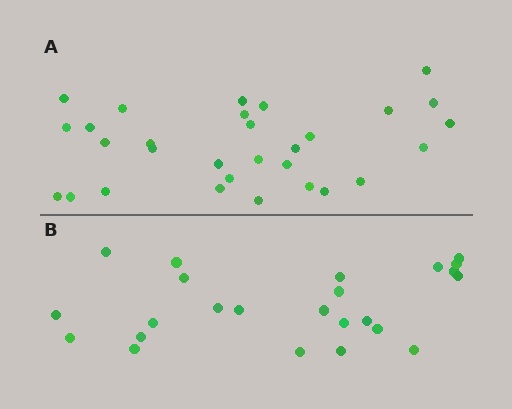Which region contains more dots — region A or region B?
Region A (the top region) has more dots.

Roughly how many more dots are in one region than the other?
Region A has about 6 more dots than region B.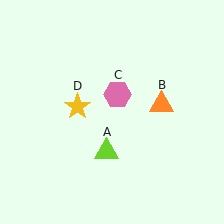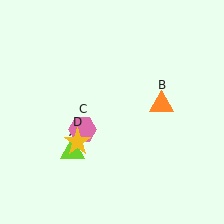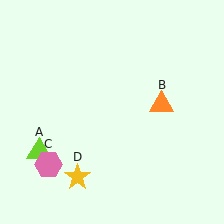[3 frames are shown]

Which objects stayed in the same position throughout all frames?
Orange triangle (object B) remained stationary.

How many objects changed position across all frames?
3 objects changed position: lime triangle (object A), pink hexagon (object C), yellow star (object D).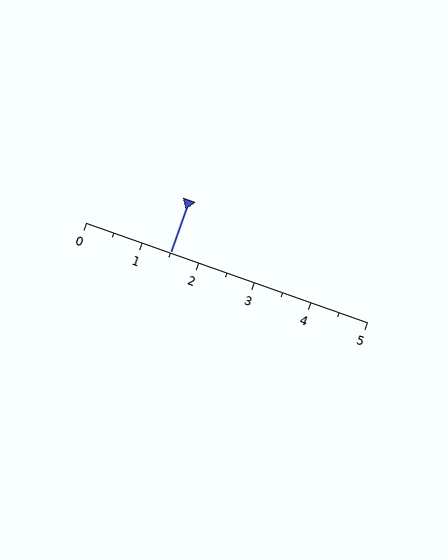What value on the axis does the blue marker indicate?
The marker indicates approximately 1.5.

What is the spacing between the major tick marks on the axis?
The major ticks are spaced 1 apart.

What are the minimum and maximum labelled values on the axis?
The axis runs from 0 to 5.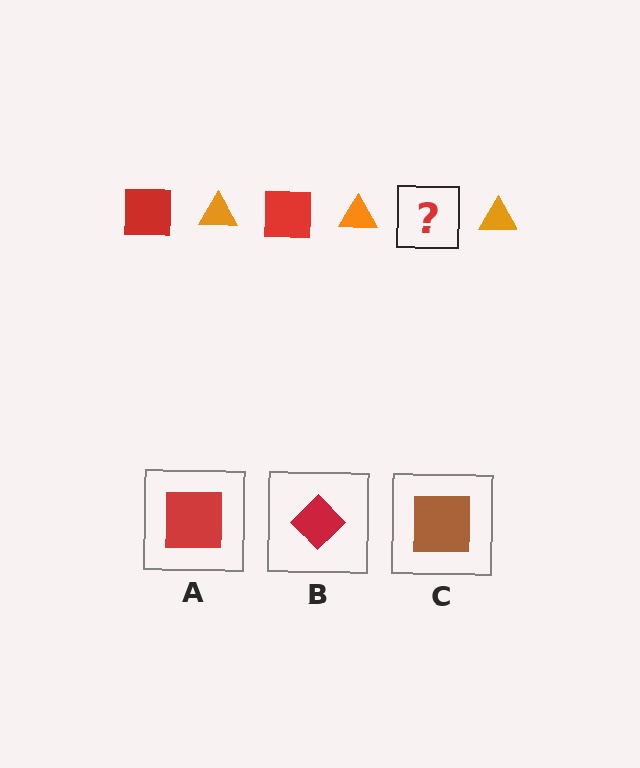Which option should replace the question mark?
Option A.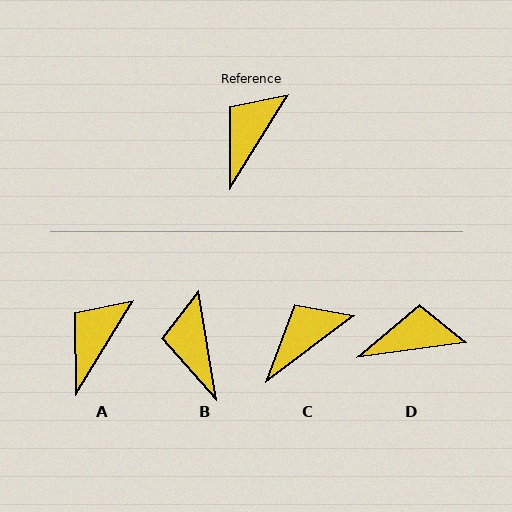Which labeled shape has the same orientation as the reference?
A.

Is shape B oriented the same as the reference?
No, it is off by about 41 degrees.